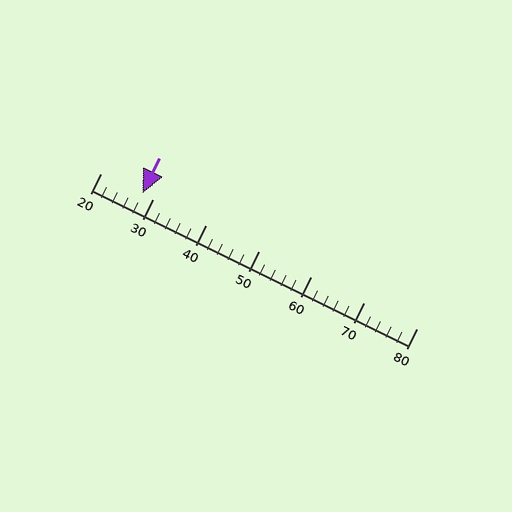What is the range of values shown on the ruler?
The ruler shows values from 20 to 80.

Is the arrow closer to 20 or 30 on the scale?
The arrow is closer to 30.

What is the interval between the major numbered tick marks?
The major tick marks are spaced 10 units apart.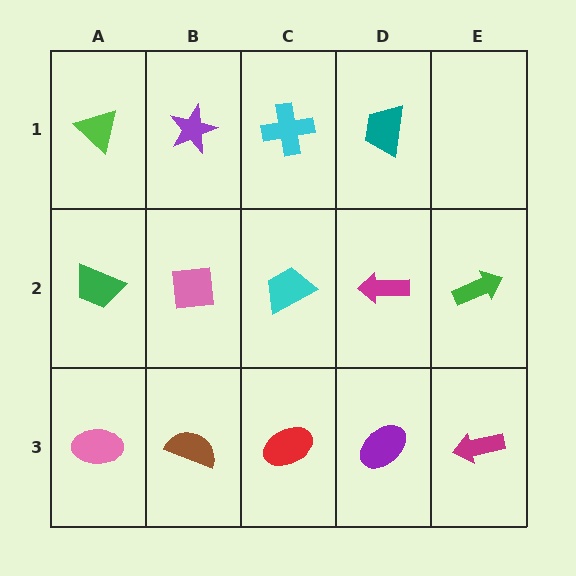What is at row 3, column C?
A red ellipse.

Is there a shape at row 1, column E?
No, that cell is empty.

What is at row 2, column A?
A green trapezoid.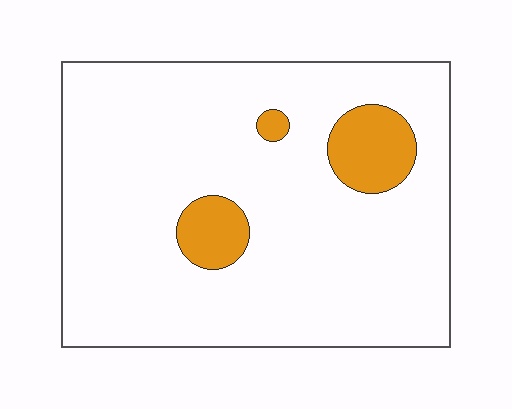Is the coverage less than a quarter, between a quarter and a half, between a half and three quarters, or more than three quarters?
Less than a quarter.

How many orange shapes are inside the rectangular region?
3.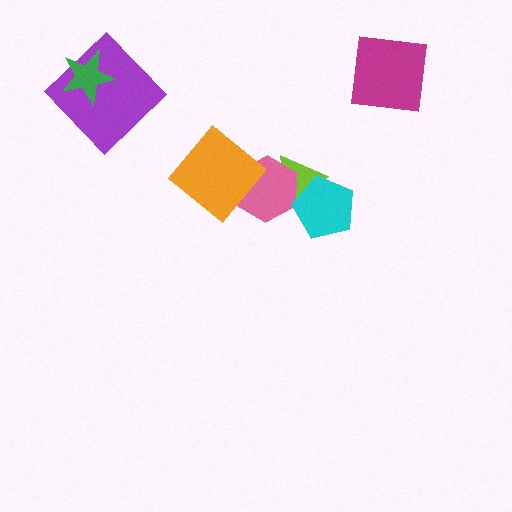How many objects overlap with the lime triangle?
2 objects overlap with the lime triangle.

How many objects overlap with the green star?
1 object overlaps with the green star.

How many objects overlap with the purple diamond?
1 object overlaps with the purple diamond.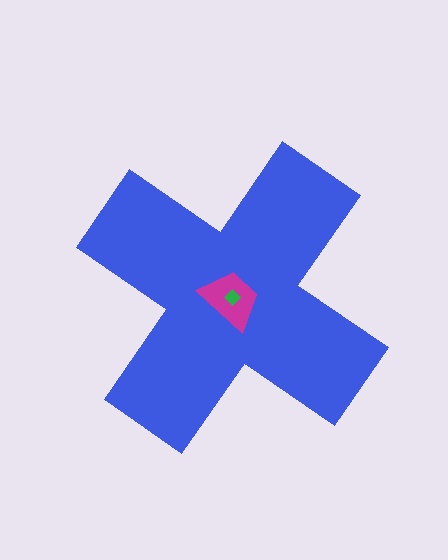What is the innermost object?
The green diamond.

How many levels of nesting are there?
3.